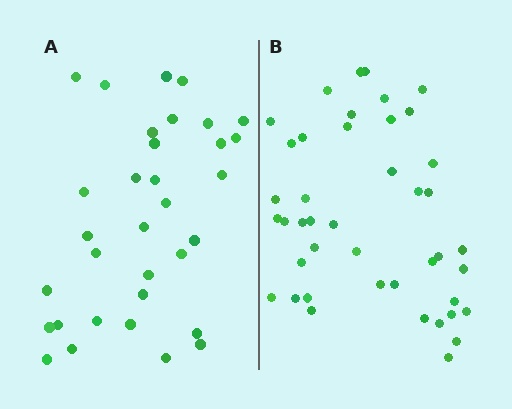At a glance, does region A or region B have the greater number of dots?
Region B (the right region) has more dots.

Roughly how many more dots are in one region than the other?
Region B has roughly 10 or so more dots than region A.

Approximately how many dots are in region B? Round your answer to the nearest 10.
About 40 dots. (The exact count is 43, which rounds to 40.)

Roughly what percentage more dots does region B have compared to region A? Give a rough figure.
About 30% more.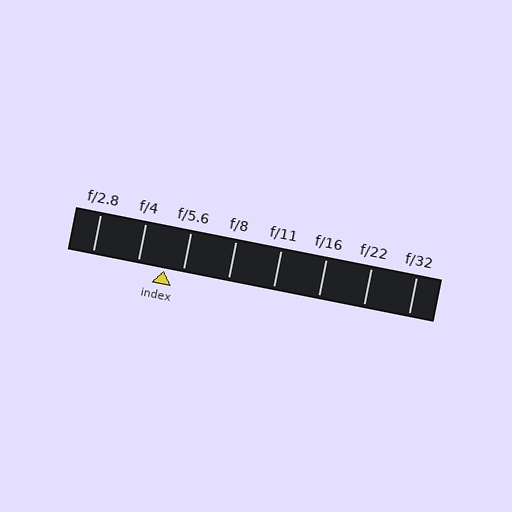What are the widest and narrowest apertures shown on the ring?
The widest aperture shown is f/2.8 and the narrowest is f/32.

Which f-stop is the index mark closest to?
The index mark is closest to f/5.6.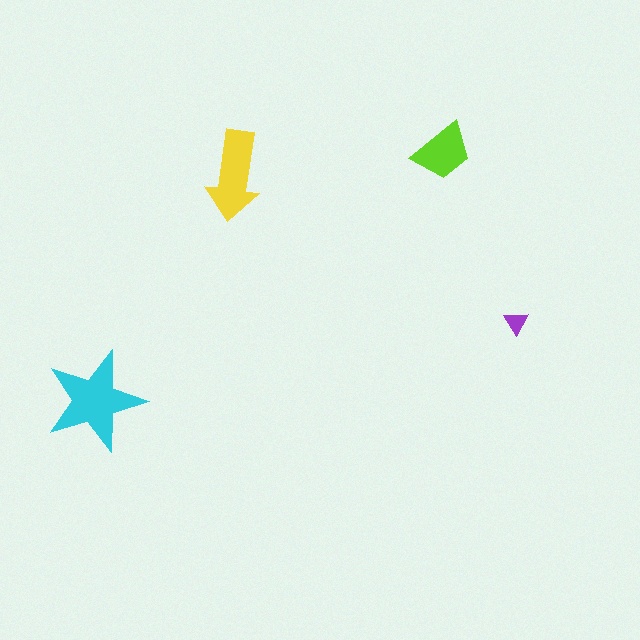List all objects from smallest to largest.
The purple triangle, the lime trapezoid, the yellow arrow, the cyan star.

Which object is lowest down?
The cyan star is bottommost.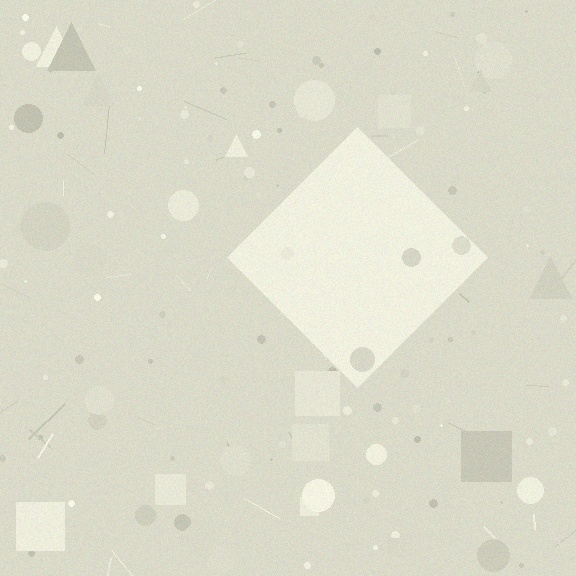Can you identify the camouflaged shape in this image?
The camouflaged shape is a diamond.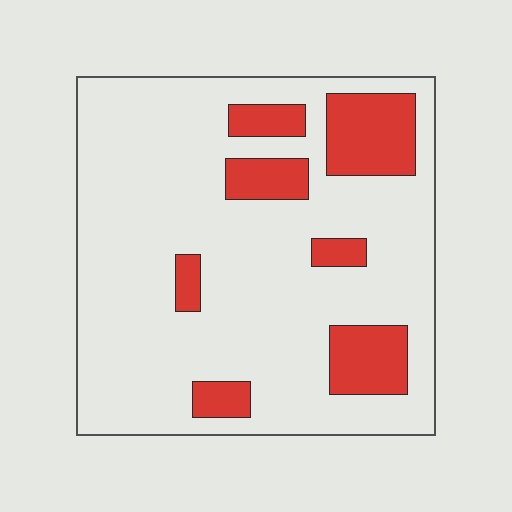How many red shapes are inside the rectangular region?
7.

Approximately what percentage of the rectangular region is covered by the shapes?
Approximately 20%.